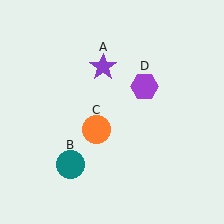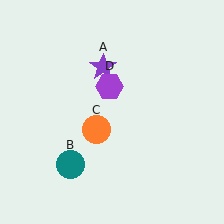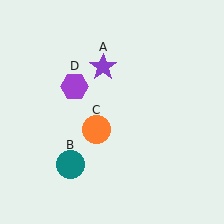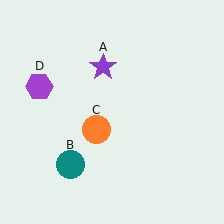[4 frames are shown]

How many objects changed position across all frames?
1 object changed position: purple hexagon (object D).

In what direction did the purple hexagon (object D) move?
The purple hexagon (object D) moved left.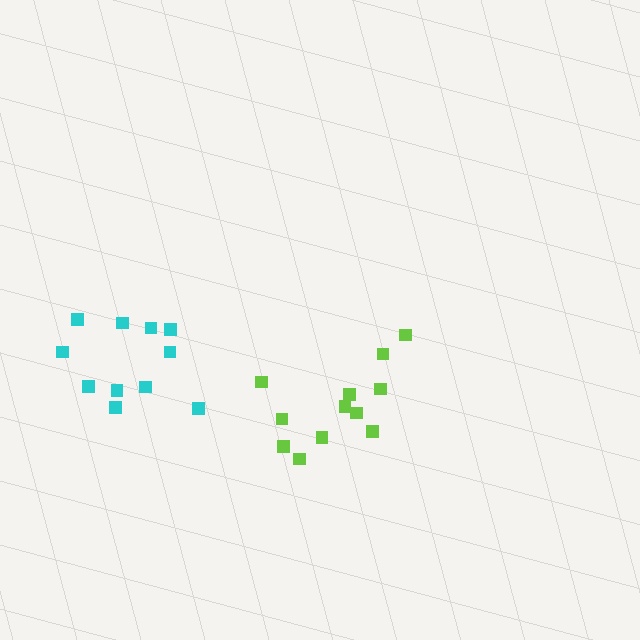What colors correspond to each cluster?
The clusters are colored: lime, cyan.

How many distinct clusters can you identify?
There are 2 distinct clusters.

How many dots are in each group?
Group 1: 12 dots, Group 2: 11 dots (23 total).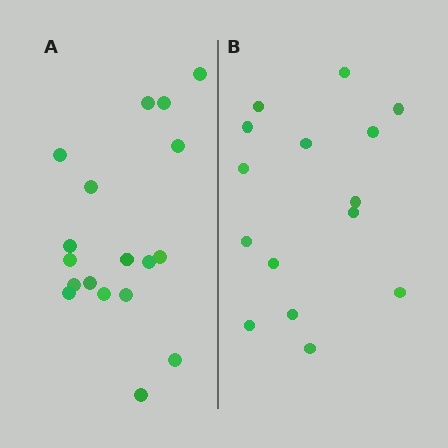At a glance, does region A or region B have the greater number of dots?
Region A (the left region) has more dots.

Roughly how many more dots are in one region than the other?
Region A has just a few more — roughly 2 or 3 more dots than region B.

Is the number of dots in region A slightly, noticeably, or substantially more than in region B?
Region A has only slightly more — the two regions are fairly close. The ratio is roughly 1.2 to 1.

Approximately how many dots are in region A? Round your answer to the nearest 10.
About 20 dots. (The exact count is 18, which rounds to 20.)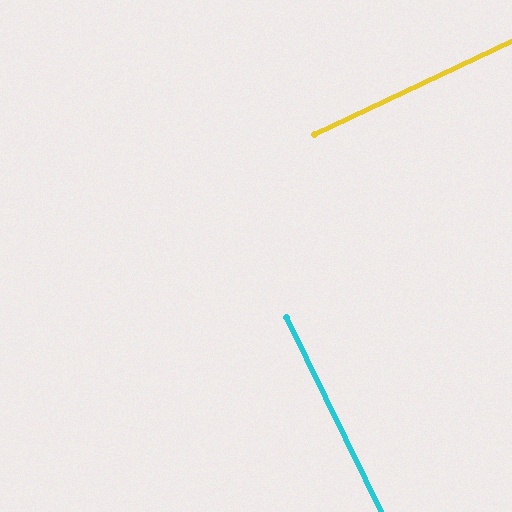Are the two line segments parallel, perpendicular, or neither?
Perpendicular — they meet at approximately 89°.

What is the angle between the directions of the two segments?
Approximately 89 degrees.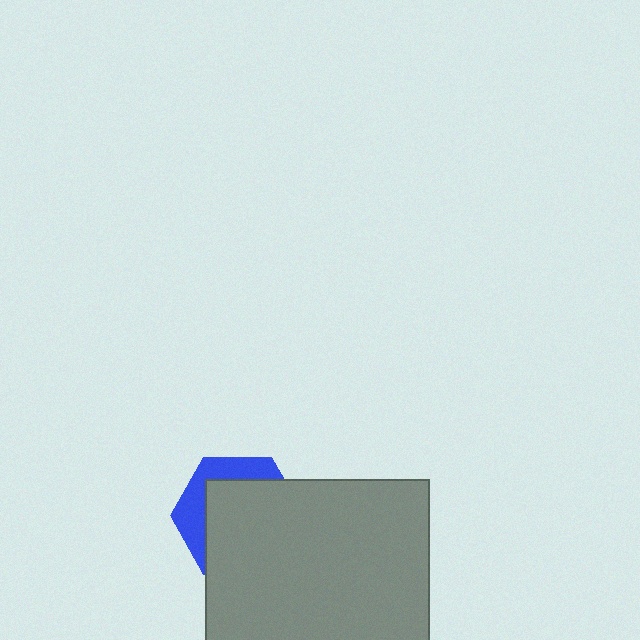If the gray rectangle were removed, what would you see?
You would see the complete blue hexagon.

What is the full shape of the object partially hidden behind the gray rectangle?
The partially hidden object is a blue hexagon.